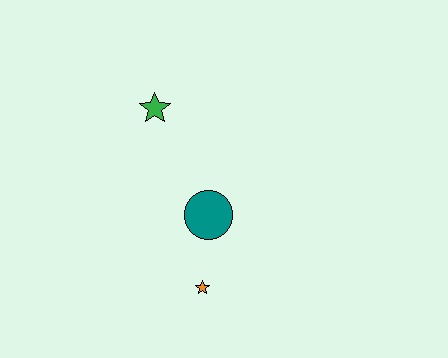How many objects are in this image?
There are 3 objects.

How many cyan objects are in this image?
There are no cyan objects.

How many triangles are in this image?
There are no triangles.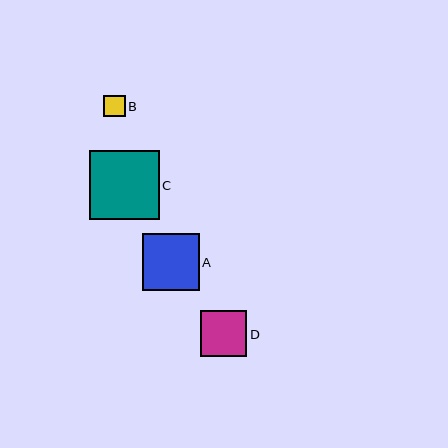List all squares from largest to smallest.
From largest to smallest: C, A, D, B.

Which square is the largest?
Square C is the largest with a size of approximately 70 pixels.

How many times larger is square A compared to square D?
Square A is approximately 1.2 times the size of square D.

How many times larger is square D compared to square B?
Square D is approximately 2.2 times the size of square B.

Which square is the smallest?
Square B is the smallest with a size of approximately 21 pixels.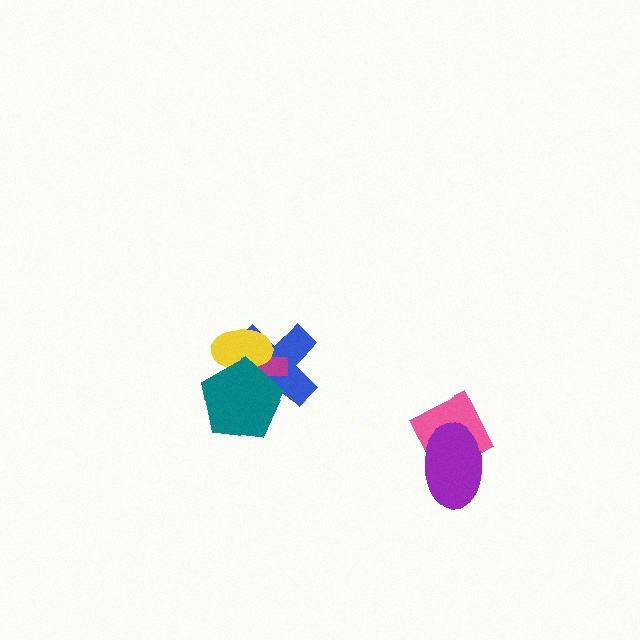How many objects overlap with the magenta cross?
3 objects overlap with the magenta cross.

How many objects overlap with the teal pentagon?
3 objects overlap with the teal pentagon.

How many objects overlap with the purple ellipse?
1 object overlaps with the purple ellipse.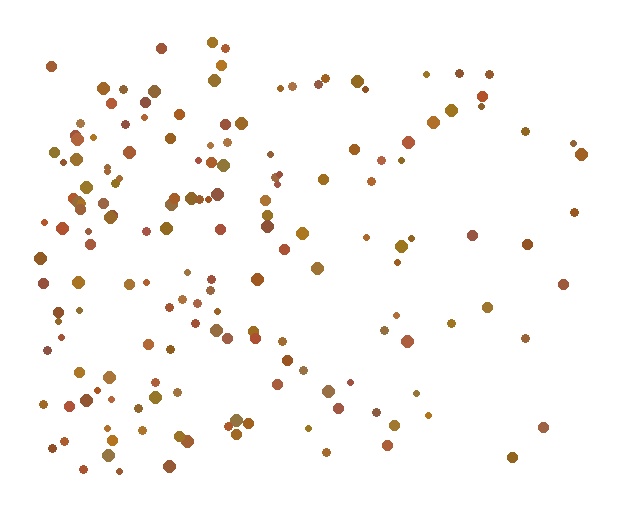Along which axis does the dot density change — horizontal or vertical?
Horizontal.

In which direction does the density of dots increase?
From right to left, with the left side densest.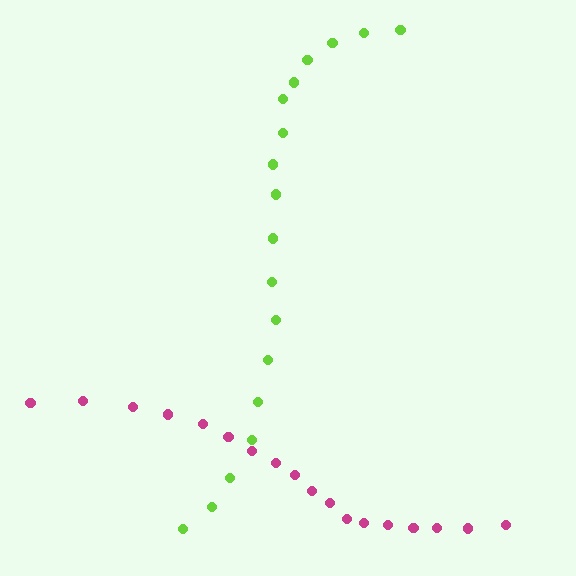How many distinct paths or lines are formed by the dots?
There are 2 distinct paths.